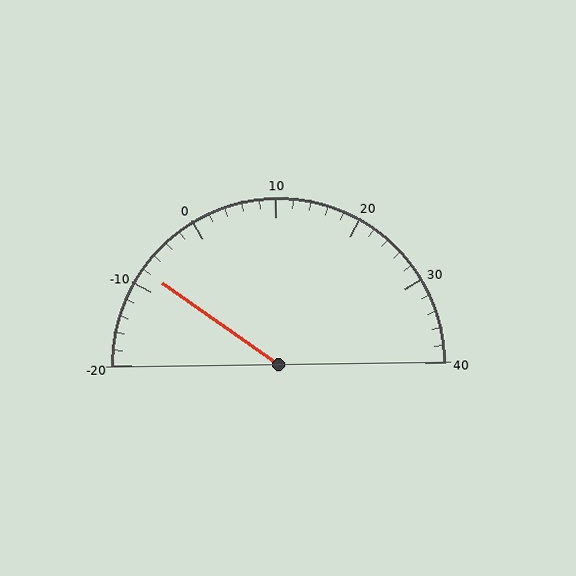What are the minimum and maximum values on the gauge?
The gauge ranges from -20 to 40.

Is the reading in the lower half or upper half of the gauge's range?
The reading is in the lower half of the range (-20 to 40).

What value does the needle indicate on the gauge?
The needle indicates approximately -8.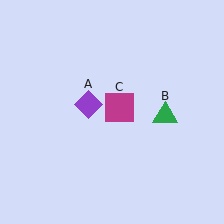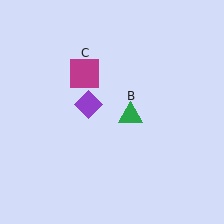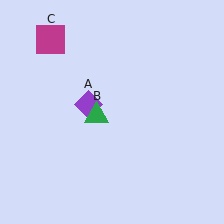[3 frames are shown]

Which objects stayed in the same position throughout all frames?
Purple diamond (object A) remained stationary.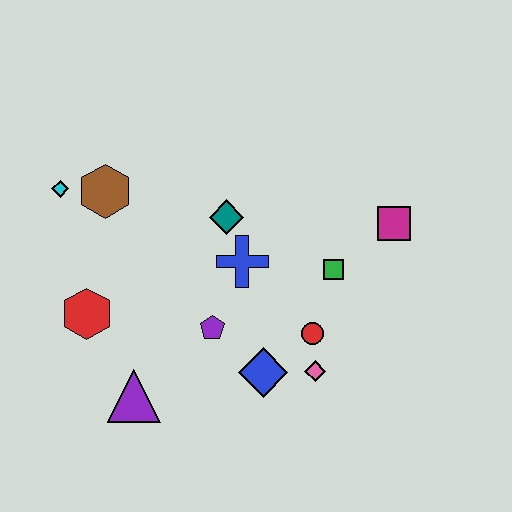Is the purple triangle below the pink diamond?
Yes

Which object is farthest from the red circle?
The cyan diamond is farthest from the red circle.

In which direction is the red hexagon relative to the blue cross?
The red hexagon is to the left of the blue cross.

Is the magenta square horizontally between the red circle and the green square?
No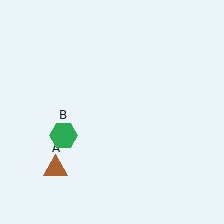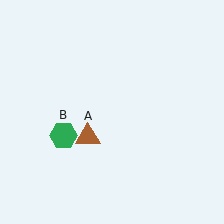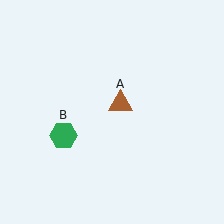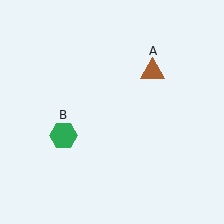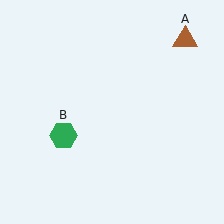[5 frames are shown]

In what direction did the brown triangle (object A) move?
The brown triangle (object A) moved up and to the right.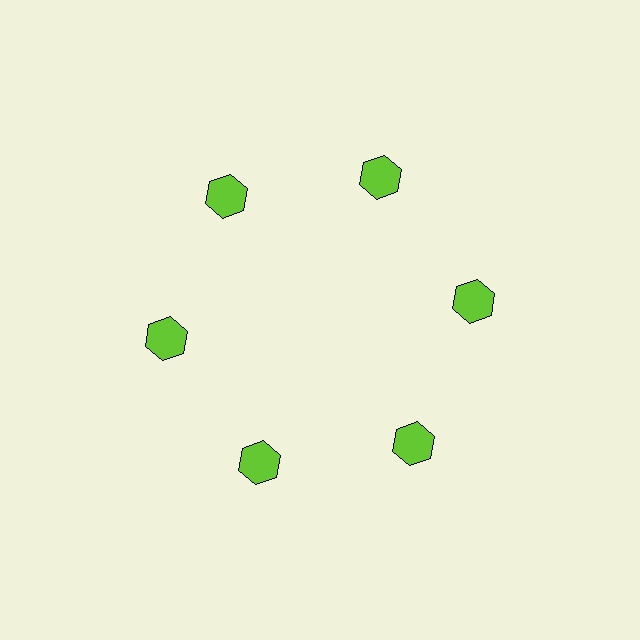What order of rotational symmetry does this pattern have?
This pattern has 6-fold rotational symmetry.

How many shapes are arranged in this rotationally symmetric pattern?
There are 6 shapes, arranged in 6 groups of 1.